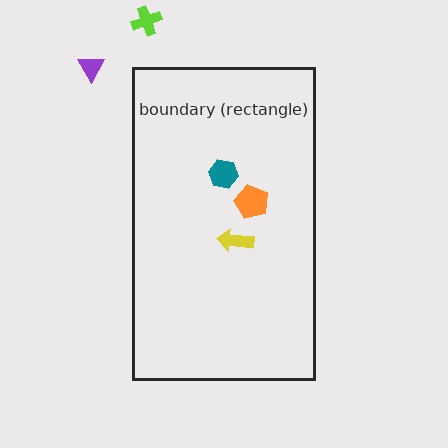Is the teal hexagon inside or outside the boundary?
Inside.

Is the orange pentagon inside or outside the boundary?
Inside.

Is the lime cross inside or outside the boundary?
Outside.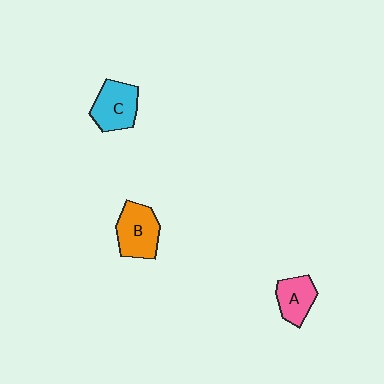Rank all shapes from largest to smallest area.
From largest to smallest: B (orange), C (cyan), A (pink).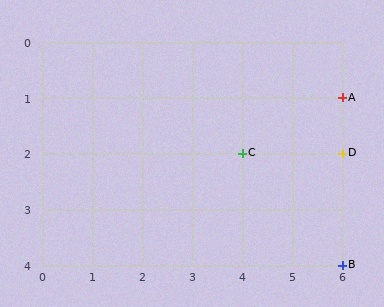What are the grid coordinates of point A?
Point A is at grid coordinates (6, 1).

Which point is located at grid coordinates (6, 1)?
Point A is at (6, 1).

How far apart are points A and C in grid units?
Points A and C are 2 columns and 1 row apart (about 2.2 grid units diagonally).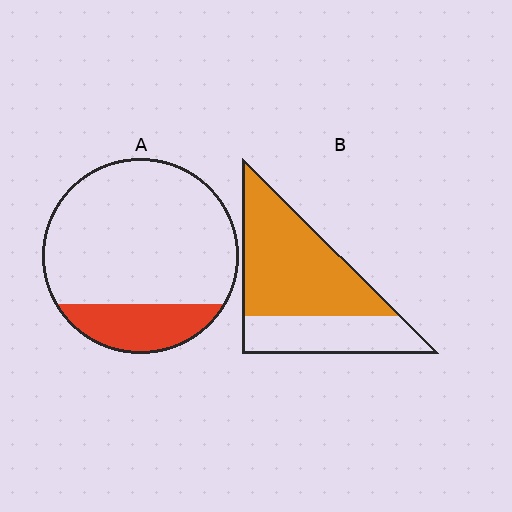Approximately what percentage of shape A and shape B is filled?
A is approximately 20% and B is approximately 65%.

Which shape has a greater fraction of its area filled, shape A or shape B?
Shape B.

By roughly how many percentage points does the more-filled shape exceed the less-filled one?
By roughly 45 percentage points (B over A).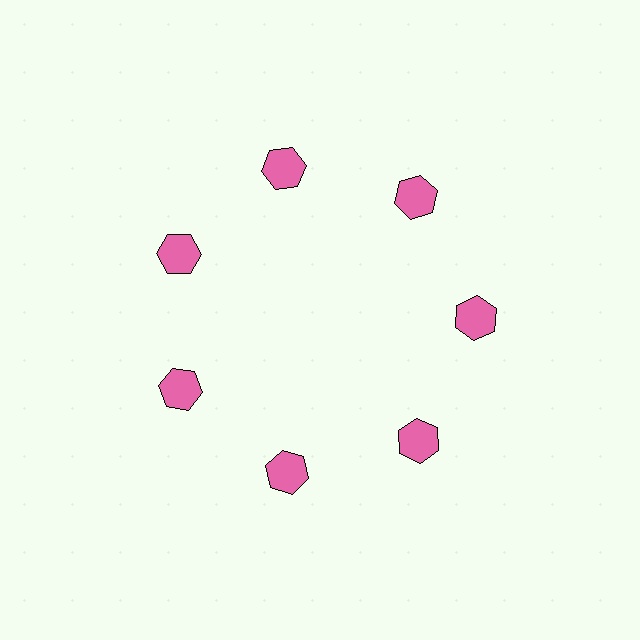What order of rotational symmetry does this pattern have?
This pattern has 7-fold rotational symmetry.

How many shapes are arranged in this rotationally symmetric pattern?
There are 7 shapes, arranged in 7 groups of 1.